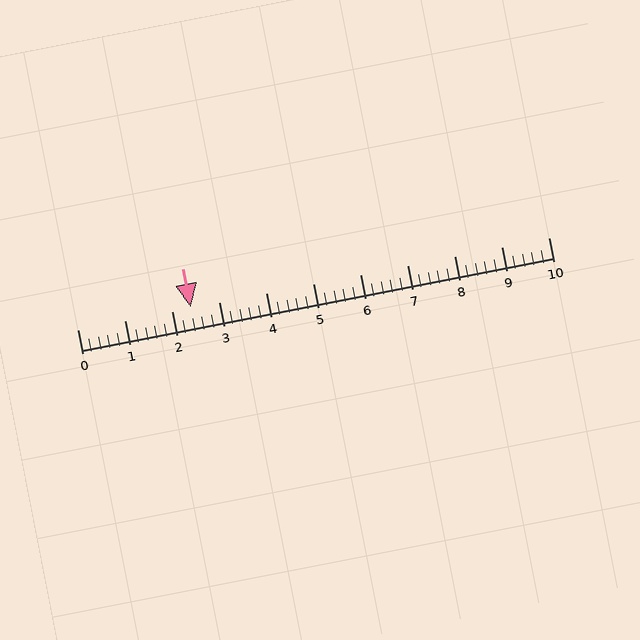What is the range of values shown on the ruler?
The ruler shows values from 0 to 10.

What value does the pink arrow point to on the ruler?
The pink arrow points to approximately 2.4.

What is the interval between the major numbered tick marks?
The major tick marks are spaced 1 units apart.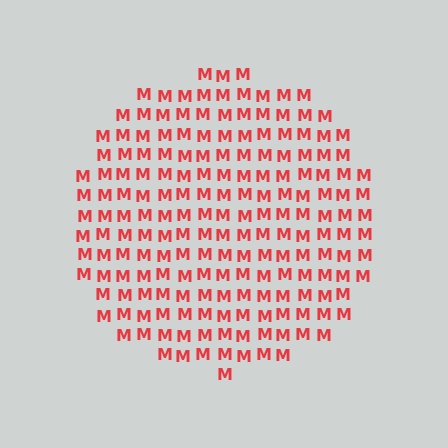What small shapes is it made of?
It is made of small letter M's.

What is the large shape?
The large shape is a circle.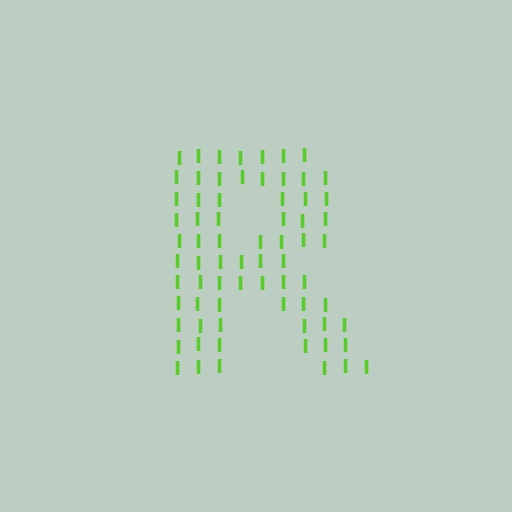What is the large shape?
The large shape is the letter R.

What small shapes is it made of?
It is made of small letter I's.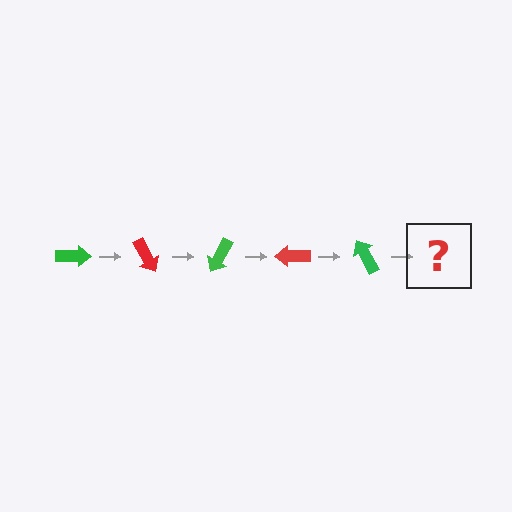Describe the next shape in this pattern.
It should be a red arrow, rotated 300 degrees from the start.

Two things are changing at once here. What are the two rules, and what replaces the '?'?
The two rules are that it rotates 60 degrees each step and the color cycles through green and red. The '?' should be a red arrow, rotated 300 degrees from the start.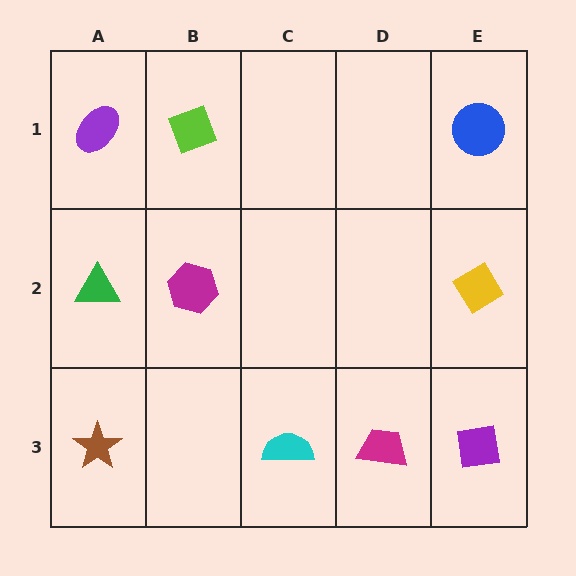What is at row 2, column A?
A green triangle.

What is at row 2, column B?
A magenta hexagon.